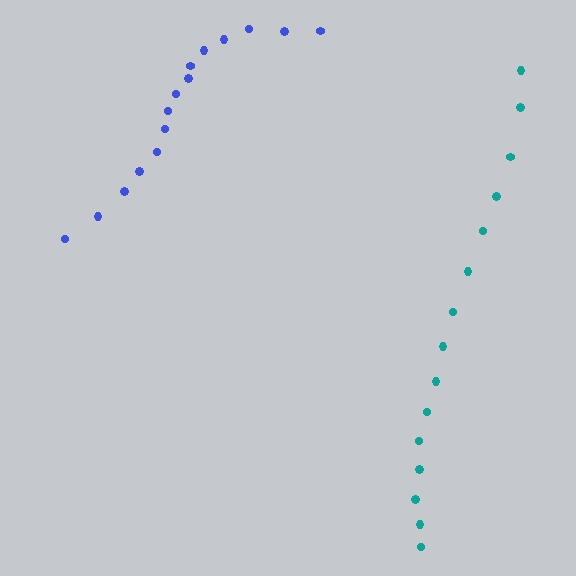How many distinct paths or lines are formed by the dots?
There are 2 distinct paths.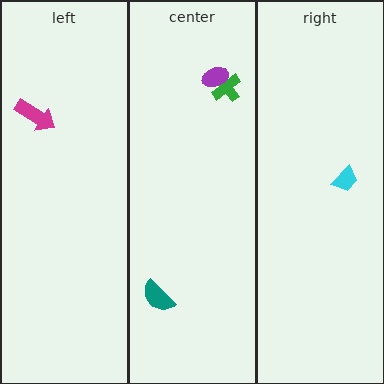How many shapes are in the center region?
3.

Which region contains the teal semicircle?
The center region.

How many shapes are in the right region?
1.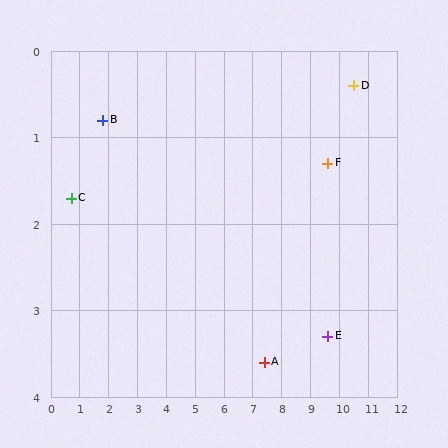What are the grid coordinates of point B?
Point B is at approximately (1.8, 0.8).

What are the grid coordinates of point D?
Point D is at approximately (10.5, 0.4).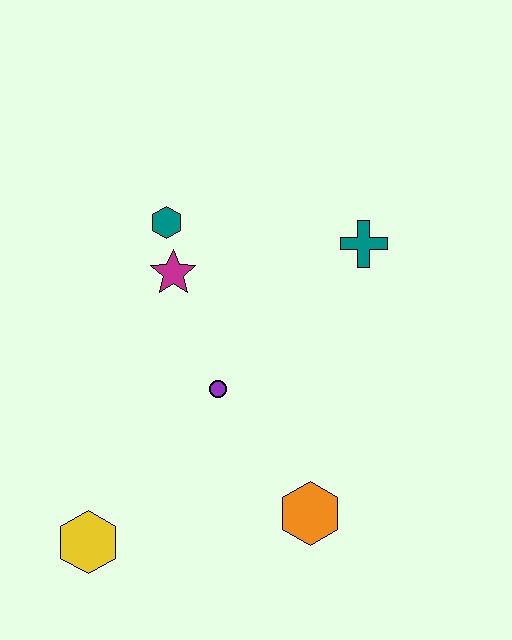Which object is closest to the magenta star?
The teal hexagon is closest to the magenta star.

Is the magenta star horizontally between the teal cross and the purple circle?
No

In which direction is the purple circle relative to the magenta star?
The purple circle is below the magenta star.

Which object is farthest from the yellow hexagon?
The teal cross is farthest from the yellow hexagon.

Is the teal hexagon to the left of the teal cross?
Yes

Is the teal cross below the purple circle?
No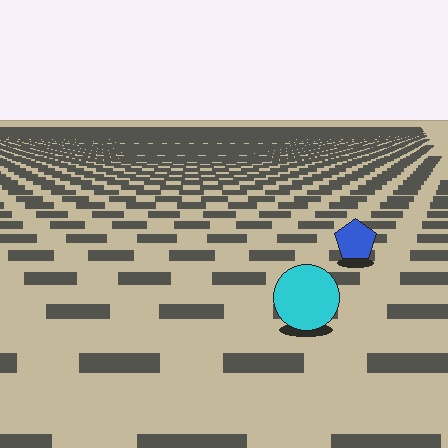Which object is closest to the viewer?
The cyan circle is closest. The texture marks near it are larger and more spread out.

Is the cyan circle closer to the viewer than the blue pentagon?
Yes. The cyan circle is closer — you can tell from the texture gradient: the ground texture is coarser near it.